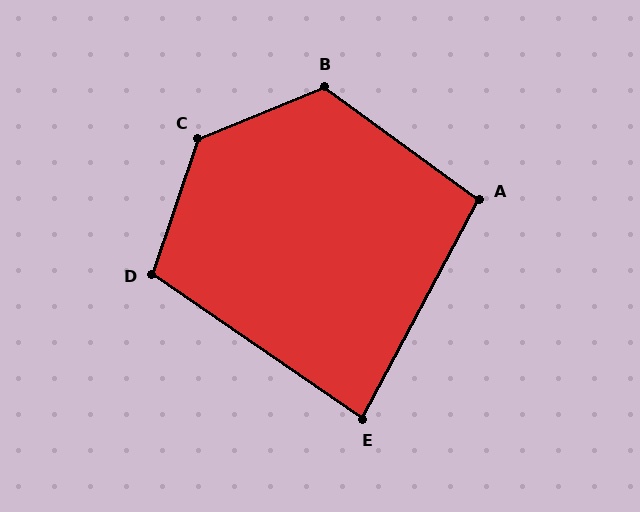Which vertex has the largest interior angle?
C, at approximately 131 degrees.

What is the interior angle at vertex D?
Approximately 106 degrees (obtuse).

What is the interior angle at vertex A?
Approximately 98 degrees (obtuse).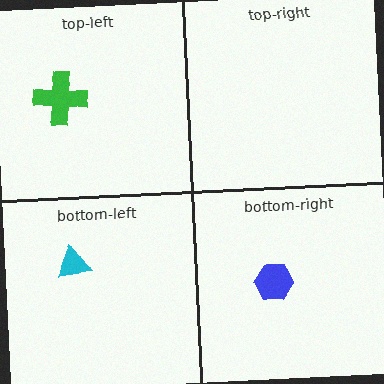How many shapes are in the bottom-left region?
1.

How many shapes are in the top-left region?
1.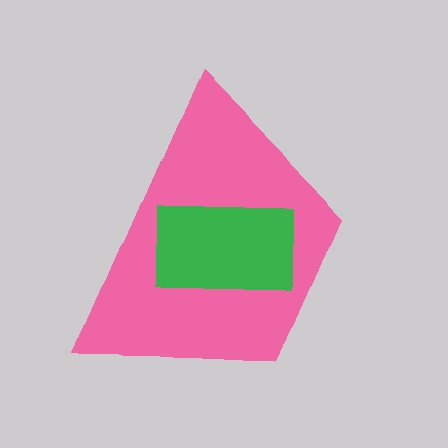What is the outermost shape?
The pink trapezoid.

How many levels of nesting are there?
2.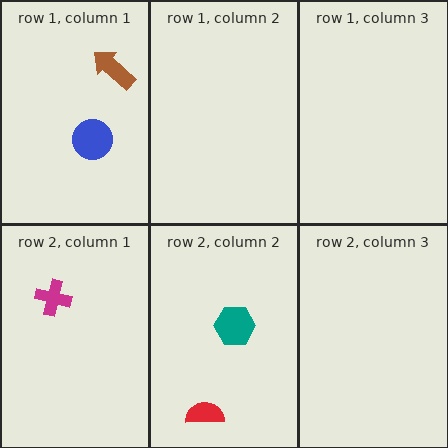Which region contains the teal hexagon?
The row 2, column 2 region.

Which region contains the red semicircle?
The row 2, column 2 region.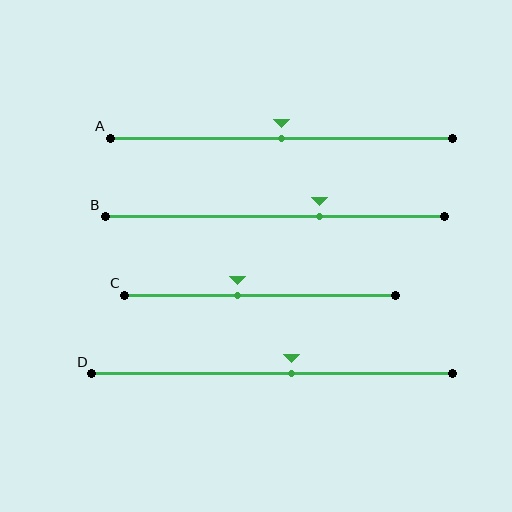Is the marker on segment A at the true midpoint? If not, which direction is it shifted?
Yes, the marker on segment A is at the true midpoint.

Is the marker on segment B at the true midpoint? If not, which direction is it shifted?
No, the marker on segment B is shifted to the right by about 13% of the segment length.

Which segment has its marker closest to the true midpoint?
Segment A has its marker closest to the true midpoint.